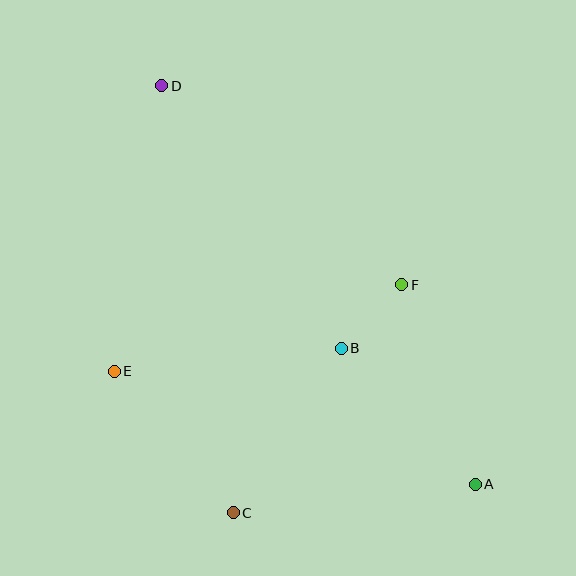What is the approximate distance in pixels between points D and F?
The distance between D and F is approximately 312 pixels.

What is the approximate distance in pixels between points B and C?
The distance between B and C is approximately 196 pixels.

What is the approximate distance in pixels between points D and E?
The distance between D and E is approximately 289 pixels.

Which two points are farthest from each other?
Points A and D are farthest from each other.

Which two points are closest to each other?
Points B and F are closest to each other.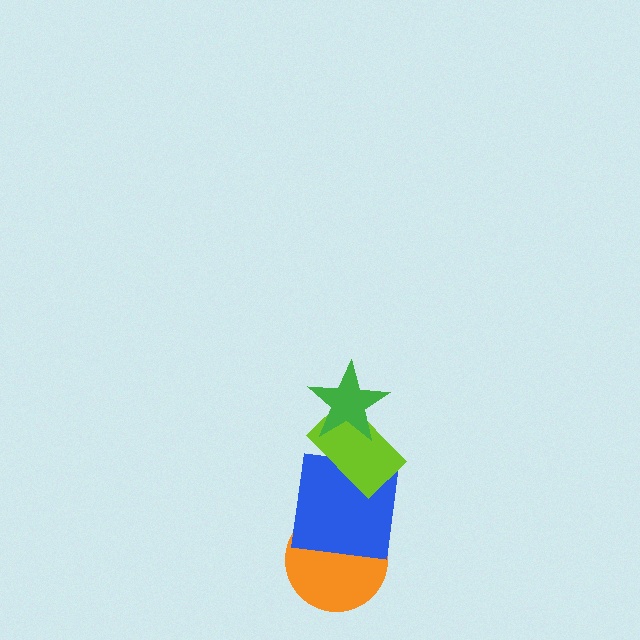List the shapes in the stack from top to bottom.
From top to bottom: the green star, the lime rectangle, the blue square, the orange circle.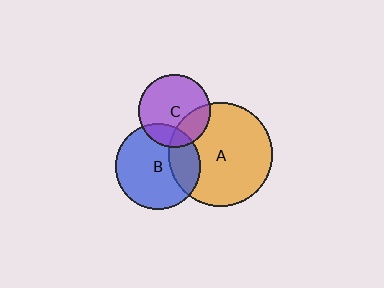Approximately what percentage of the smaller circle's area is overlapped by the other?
Approximately 25%.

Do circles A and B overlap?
Yes.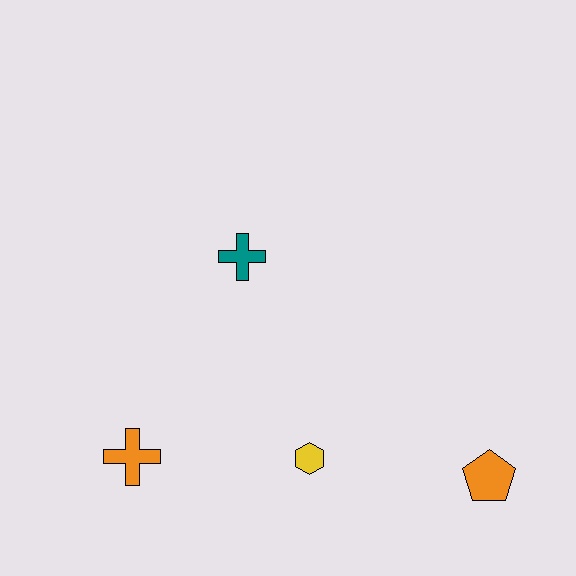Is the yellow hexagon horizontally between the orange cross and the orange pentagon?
Yes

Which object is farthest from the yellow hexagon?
The teal cross is farthest from the yellow hexagon.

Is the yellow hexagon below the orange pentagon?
No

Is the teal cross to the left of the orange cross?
No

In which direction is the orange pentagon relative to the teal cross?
The orange pentagon is to the right of the teal cross.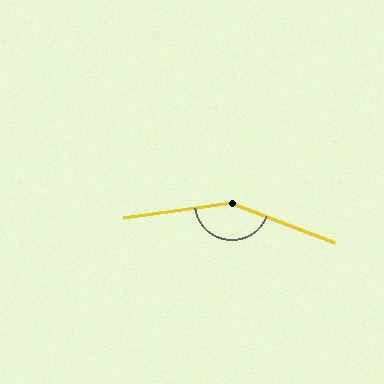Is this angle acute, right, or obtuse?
It is obtuse.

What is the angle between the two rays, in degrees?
Approximately 151 degrees.